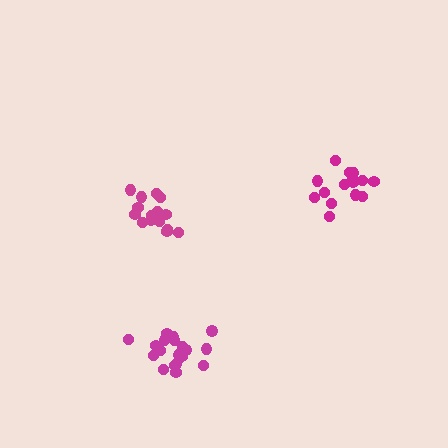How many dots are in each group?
Group 1: 15 dots, Group 2: 20 dots, Group 3: 15 dots (50 total).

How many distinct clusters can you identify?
There are 3 distinct clusters.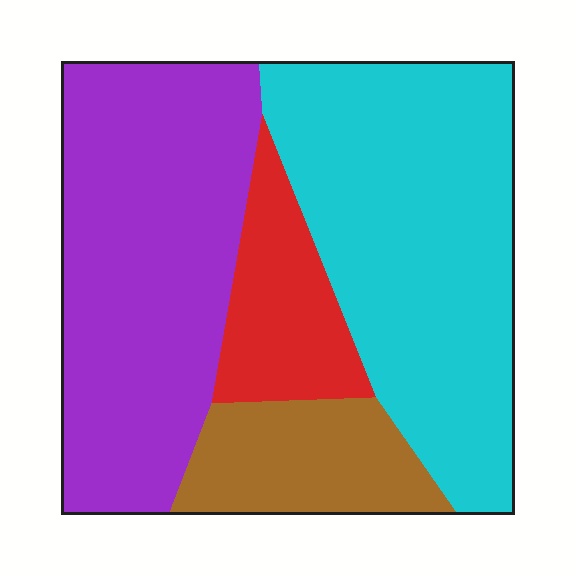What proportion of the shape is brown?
Brown covers around 15% of the shape.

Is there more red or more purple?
Purple.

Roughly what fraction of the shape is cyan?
Cyan covers around 40% of the shape.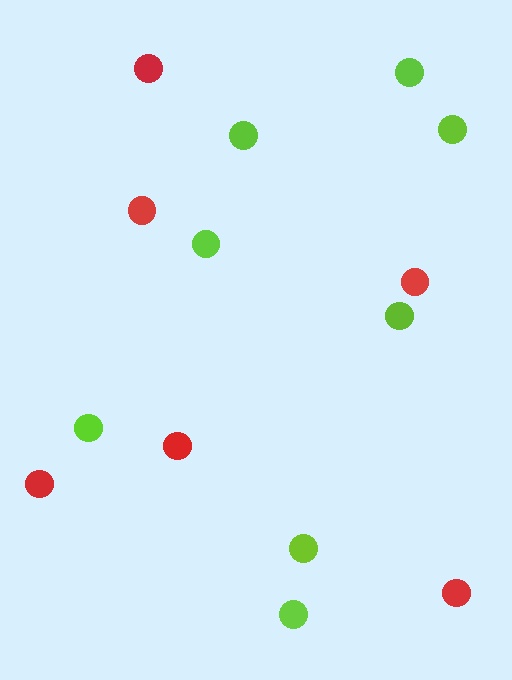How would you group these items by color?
There are 2 groups: one group of red circles (6) and one group of lime circles (8).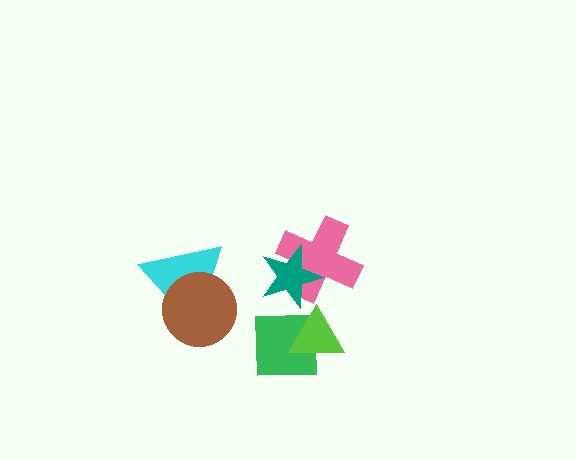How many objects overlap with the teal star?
1 object overlaps with the teal star.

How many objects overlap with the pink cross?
1 object overlaps with the pink cross.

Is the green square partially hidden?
Yes, it is partially covered by another shape.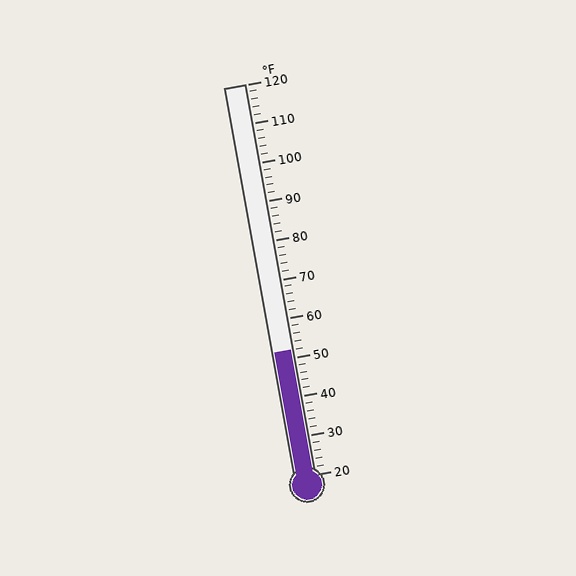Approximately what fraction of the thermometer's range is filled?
The thermometer is filled to approximately 30% of its range.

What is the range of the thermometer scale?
The thermometer scale ranges from 20°F to 120°F.